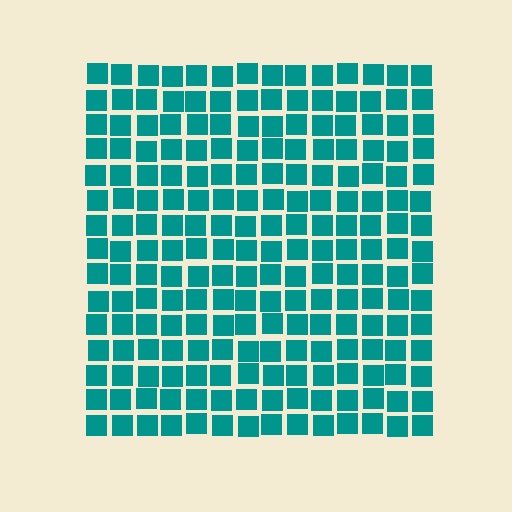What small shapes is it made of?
It is made of small squares.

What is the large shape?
The large shape is a square.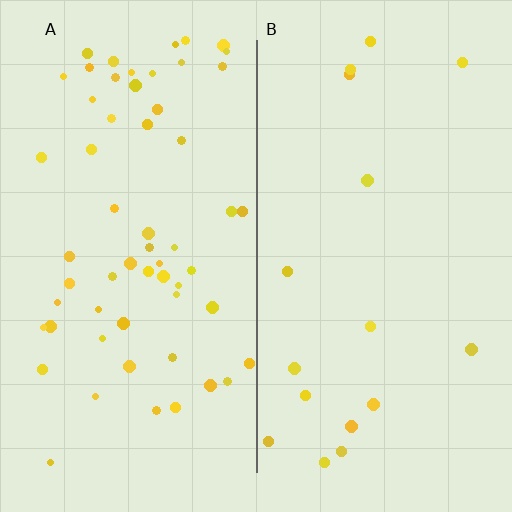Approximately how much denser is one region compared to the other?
Approximately 3.6× — region A over region B.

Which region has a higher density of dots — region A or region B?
A (the left).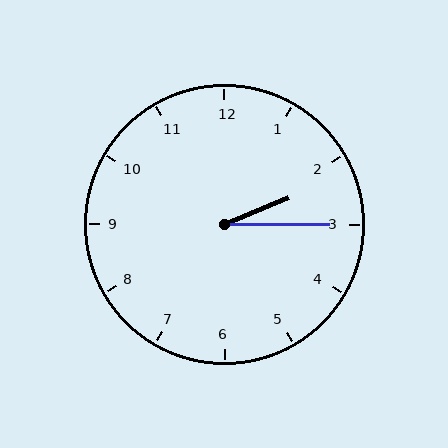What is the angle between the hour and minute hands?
Approximately 22 degrees.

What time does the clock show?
2:15.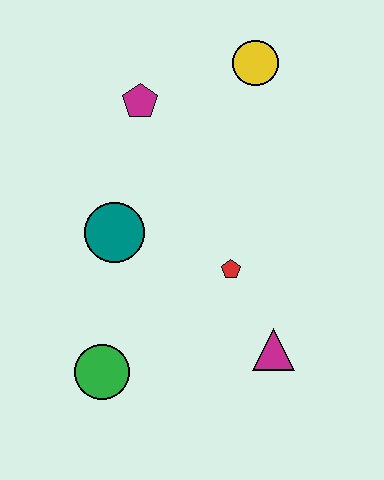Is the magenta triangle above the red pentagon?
No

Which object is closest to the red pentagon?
The magenta triangle is closest to the red pentagon.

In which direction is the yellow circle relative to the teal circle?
The yellow circle is above the teal circle.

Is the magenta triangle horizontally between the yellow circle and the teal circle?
No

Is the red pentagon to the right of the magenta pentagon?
Yes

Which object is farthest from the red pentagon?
The yellow circle is farthest from the red pentagon.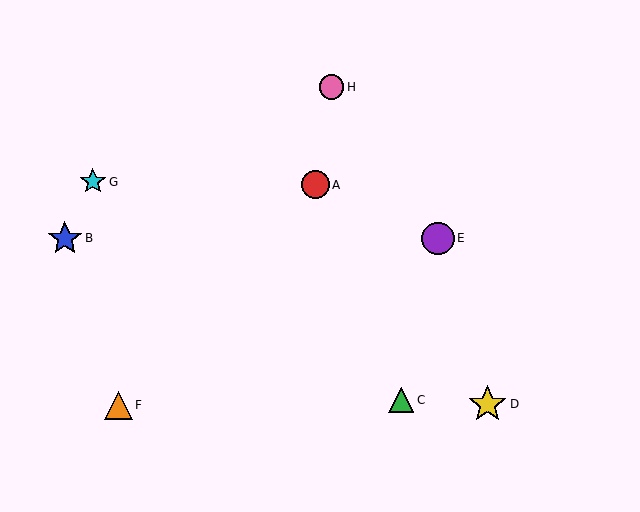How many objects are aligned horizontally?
2 objects (B, E) are aligned horizontally.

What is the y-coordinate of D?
Object D is at y≈404.